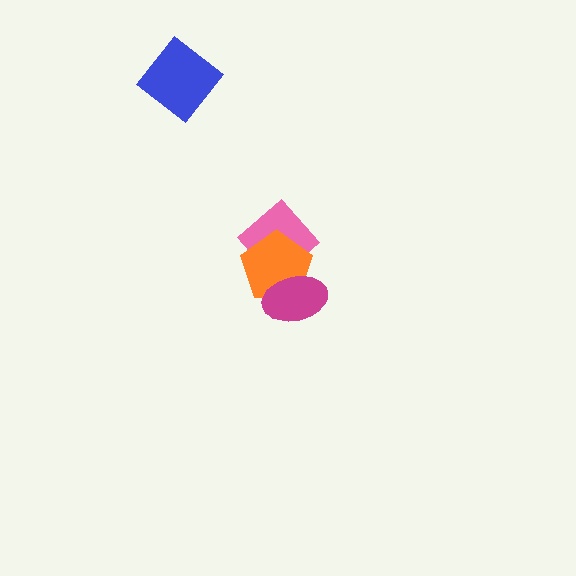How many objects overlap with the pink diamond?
1 object overlaps with the pink diamond.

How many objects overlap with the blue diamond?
0 objects overlap with the blue diamond.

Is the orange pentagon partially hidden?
Yes, it is partially covered by another shape.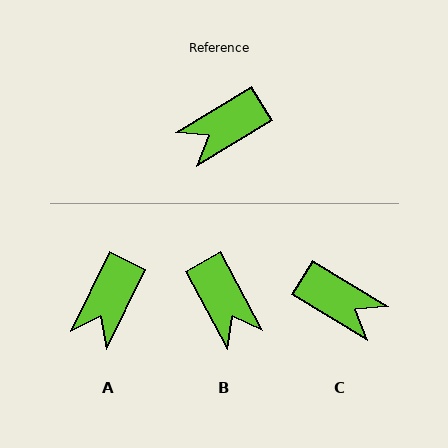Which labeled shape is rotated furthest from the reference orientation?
C, about 117 degrees away.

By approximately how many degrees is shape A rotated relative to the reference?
Approximately 33 degrees counter-clockwise.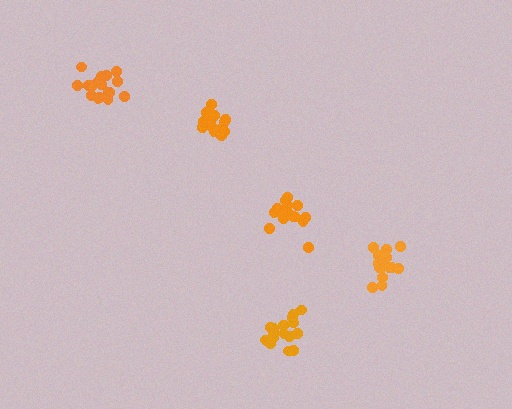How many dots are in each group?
Group 1: 19 dots, Group 2: 18 dots, Group 3: 14 dots, Group 4: 18 dots, Group 5: 19 dots (88 total).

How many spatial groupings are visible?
There are 5 spatial groupings.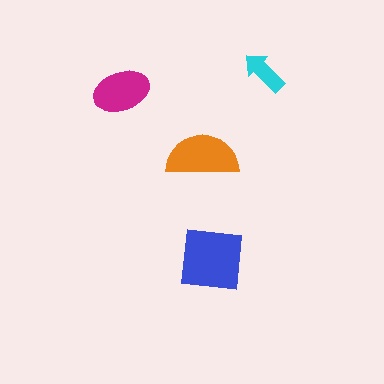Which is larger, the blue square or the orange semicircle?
The blue square.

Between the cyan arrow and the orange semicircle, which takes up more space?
The orange semicircle.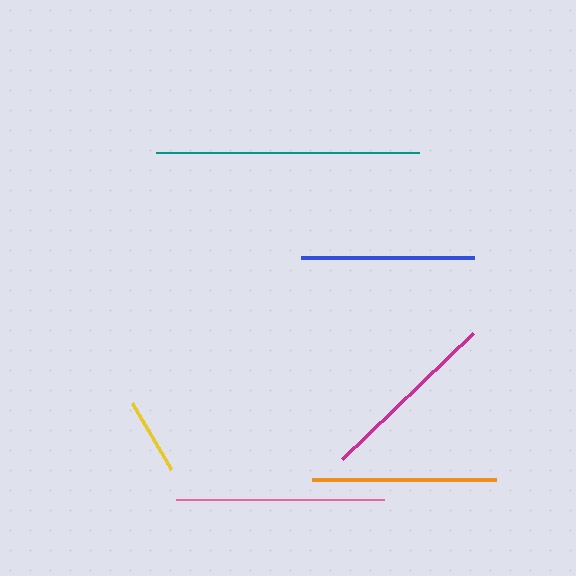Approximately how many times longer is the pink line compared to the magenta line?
The pink line is approximately 1.1 times the length of the magenta line.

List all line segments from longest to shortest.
From longest to shortest: teal, pink, orange, magenta, blue, yellow.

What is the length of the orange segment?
The orange segment is approximately 184 pixels long.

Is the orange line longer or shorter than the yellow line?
The orange line is longer than the yellow line.